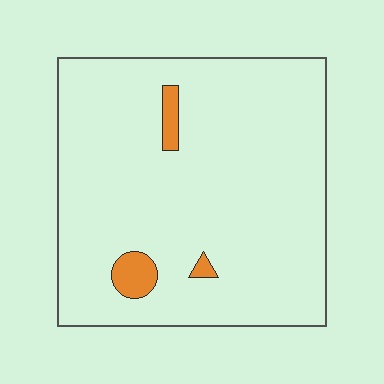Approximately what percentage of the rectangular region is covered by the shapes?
Approximately 5%.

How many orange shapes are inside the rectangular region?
3.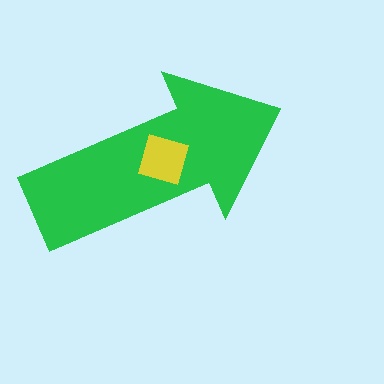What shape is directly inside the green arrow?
The yellow diamond.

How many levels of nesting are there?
2.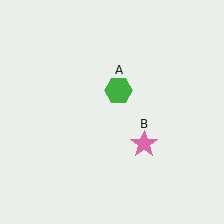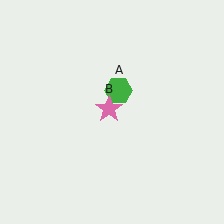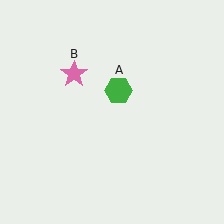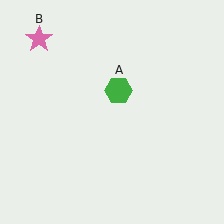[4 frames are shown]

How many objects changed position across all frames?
1 object changed position: pink star (object B).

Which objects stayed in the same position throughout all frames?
Green hexagon (object A) remained stationary.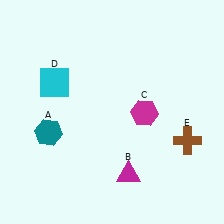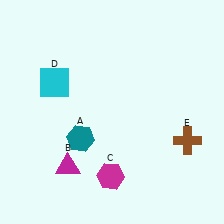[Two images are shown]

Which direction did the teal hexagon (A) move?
The teal hexagon (A) moved right.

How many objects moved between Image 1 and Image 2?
3 objects moved between the two images.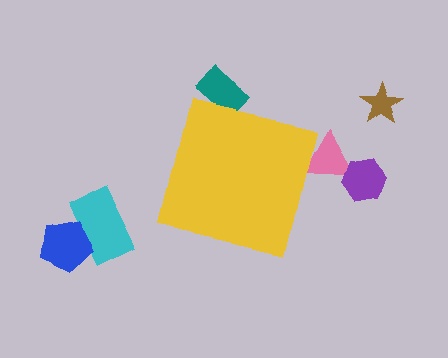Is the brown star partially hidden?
No, the brown star is fully visible.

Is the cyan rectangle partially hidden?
No, the cyan rectangle is fully visible.